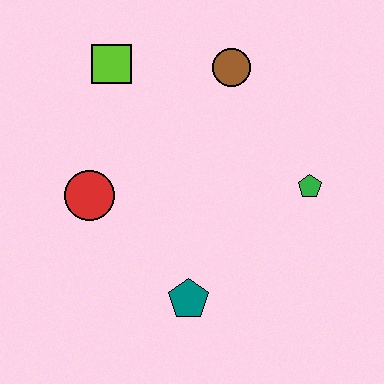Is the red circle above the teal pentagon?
Yes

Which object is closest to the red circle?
The lime square is closest to the red circle.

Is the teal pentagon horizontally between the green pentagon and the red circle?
Yes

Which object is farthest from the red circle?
The green pentagon is farthest from the red circle.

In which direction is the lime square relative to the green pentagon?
The lime square is to the left of the green pentagon.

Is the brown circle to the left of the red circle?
No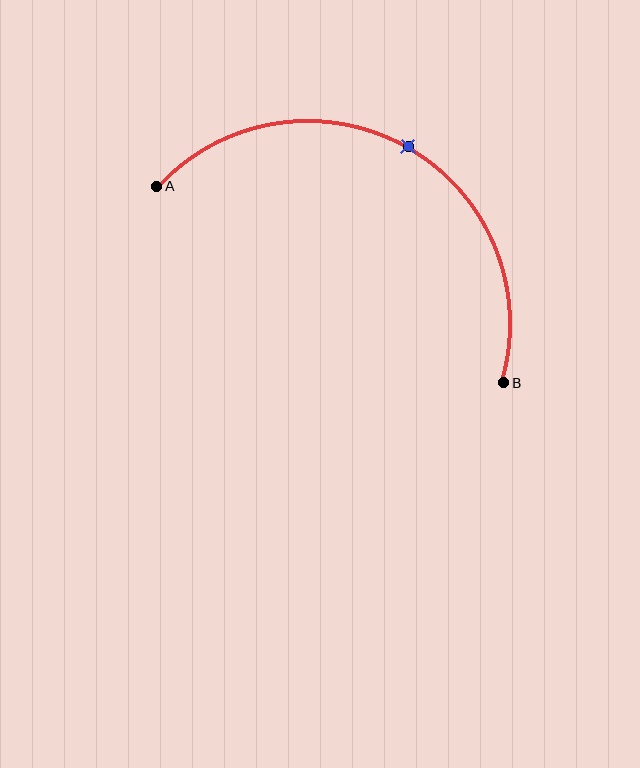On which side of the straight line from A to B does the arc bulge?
The arc bulges above the straight line connecting A and B.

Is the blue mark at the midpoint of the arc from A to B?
Yes. The blue mark lies on the arc at equal arc-length from both A and B — it is the arc midpoint.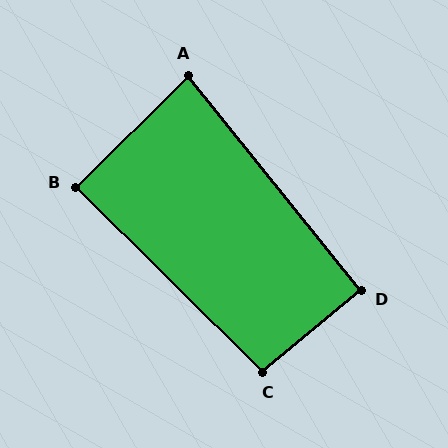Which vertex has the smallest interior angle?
A, at approximately 84 degrees.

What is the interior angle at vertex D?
Approximately 90 degrees (approximately right).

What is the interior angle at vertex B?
Approximately 90 degrees (approximately right).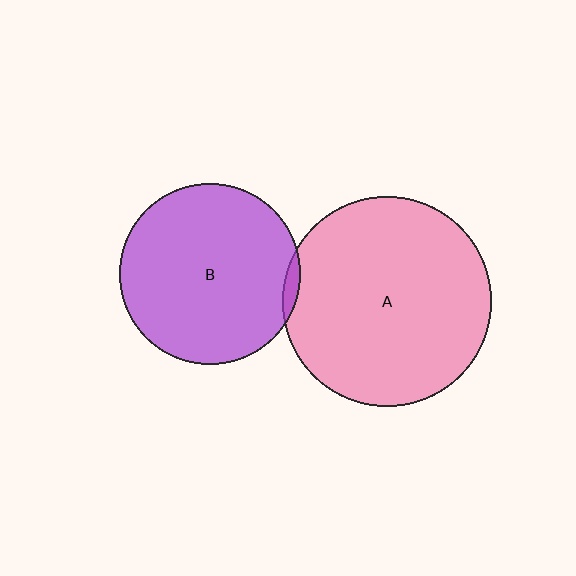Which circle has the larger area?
Circle A (pink).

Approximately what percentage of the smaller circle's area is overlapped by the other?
Approximately 5%.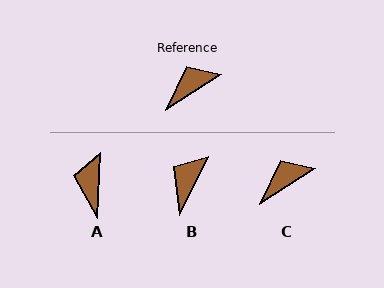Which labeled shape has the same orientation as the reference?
C.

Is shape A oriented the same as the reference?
No, it is off by about 55 degrees.